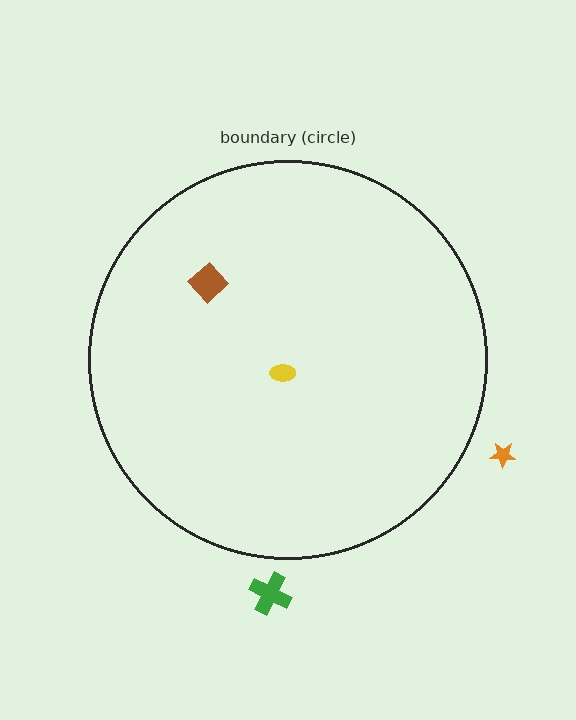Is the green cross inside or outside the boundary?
Outside.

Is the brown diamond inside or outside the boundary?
Inside.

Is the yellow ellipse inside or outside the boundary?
Inside.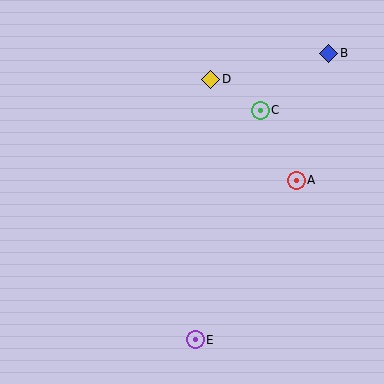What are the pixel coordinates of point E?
Point E is at (195, 340).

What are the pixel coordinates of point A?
Point A is at (296, 180).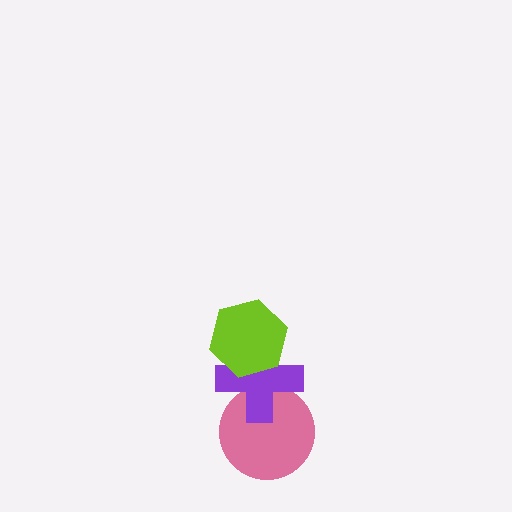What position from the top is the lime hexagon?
The lime hexagon is 1st from the top.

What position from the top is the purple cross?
The purple cross is 2nd from the top.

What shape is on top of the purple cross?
The lime hexagon is on top of the purple cross.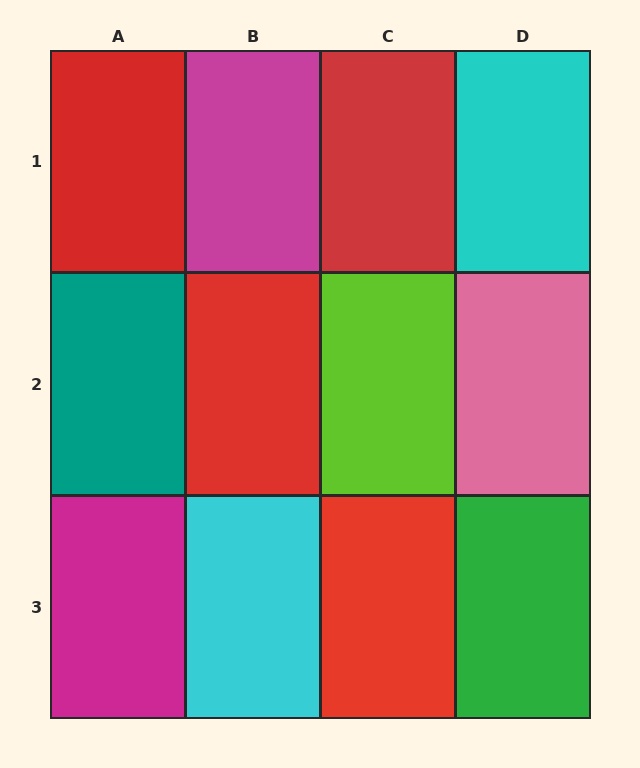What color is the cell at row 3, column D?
Green.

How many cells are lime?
1 cell is lime.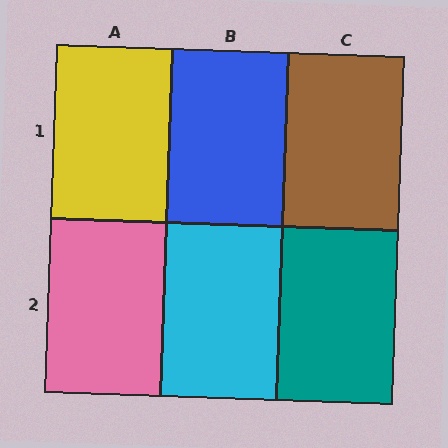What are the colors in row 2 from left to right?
Pink, cyan, teal.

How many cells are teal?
1 cell is teal.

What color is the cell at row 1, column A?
Yellow.